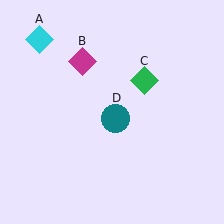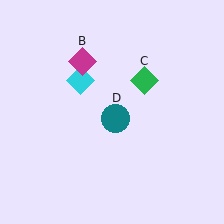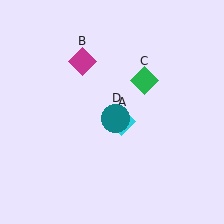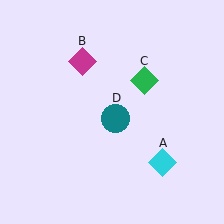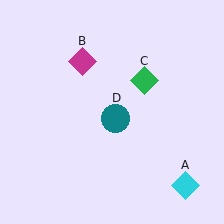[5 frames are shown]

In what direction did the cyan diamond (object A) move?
The cyan diamond (object A) moved down and to the right.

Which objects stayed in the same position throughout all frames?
Magenta diamond (object B) and green diamond (object C) and teal circle (object D) remained stationary.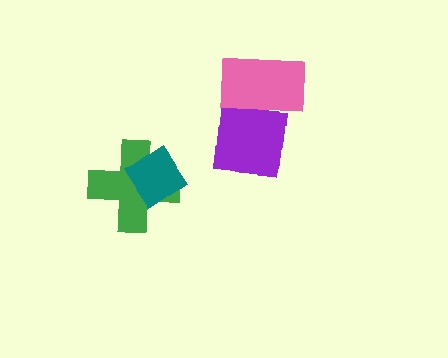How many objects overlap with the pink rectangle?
1 object overlaps with the pink rectangle.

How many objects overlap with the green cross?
1 object overlaps with the green cross.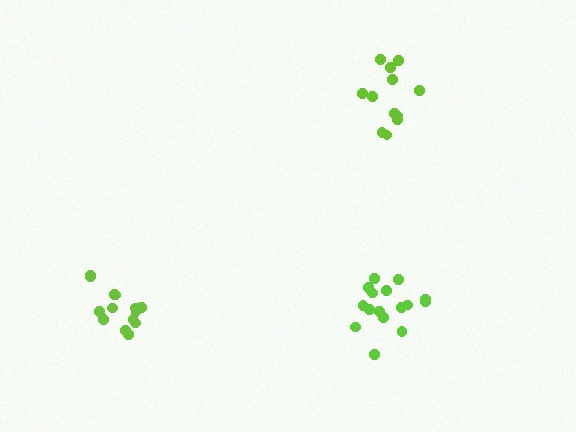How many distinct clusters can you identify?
There are 3 distinct clusters.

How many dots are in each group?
Group 1: 12 dots, Group 2: 16 dots, Group 3: 14 dots (42 total).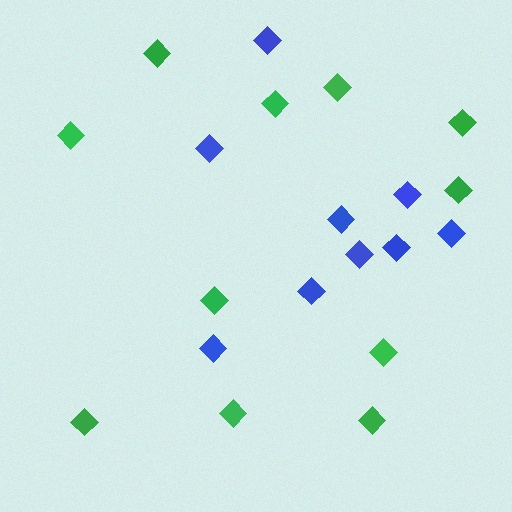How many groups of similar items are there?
There are 2 groups: one group of blue diamonds (9) and one group of green diamonds (11).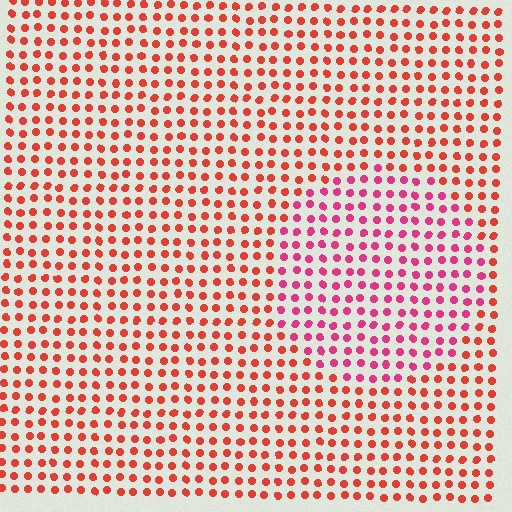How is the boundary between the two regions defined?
The boundary is defined purely by a slight shift in hue (about 33 degrees). Spacing, size, and orientation are identical on both sides.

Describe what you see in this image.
The image is filled with small red elements in a uniform arrangement. A circle-shaped region is visible where the elements are tinted to a slightly different hue, forming a subtle color boundary.